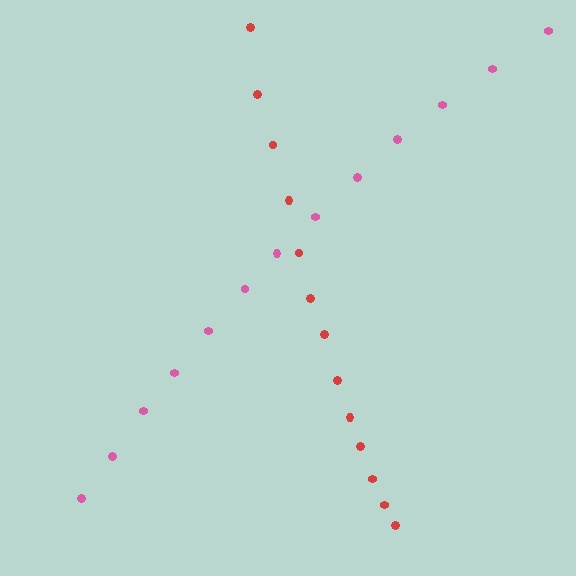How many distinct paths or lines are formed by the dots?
There are 2 distinct paths.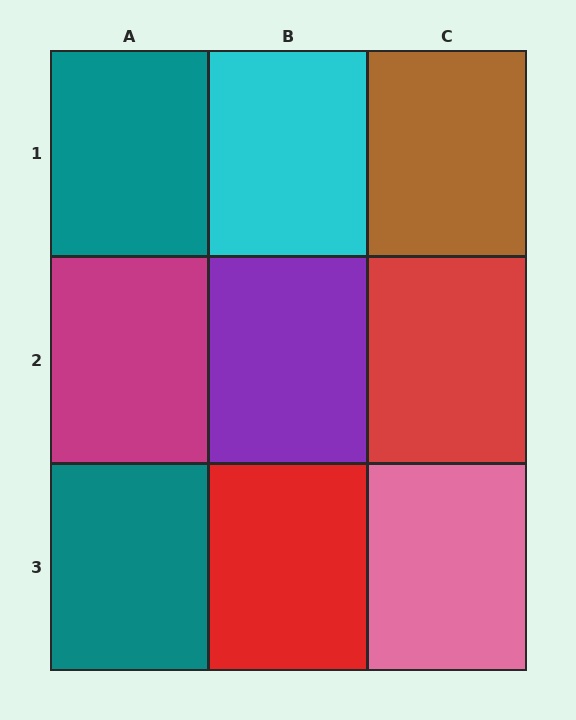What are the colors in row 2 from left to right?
Magenta, purple, red.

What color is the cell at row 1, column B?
Cyan.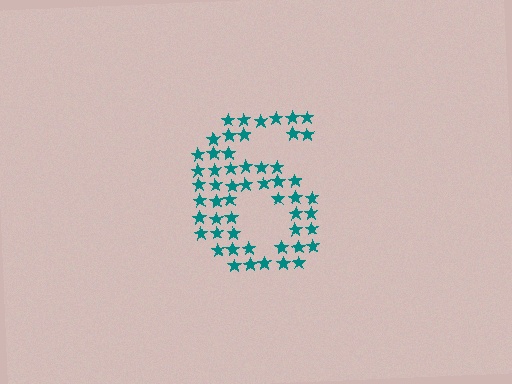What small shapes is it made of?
It is made of small stars.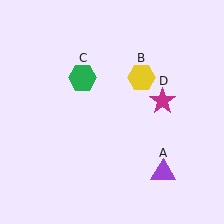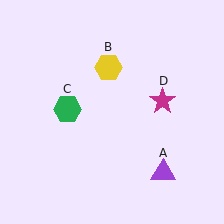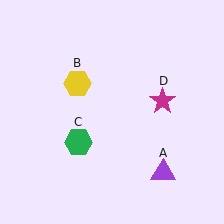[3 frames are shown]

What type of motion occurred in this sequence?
The yellow hexagon (object B), green hexagon (object C) rotated counterclockwise around the center of the scene.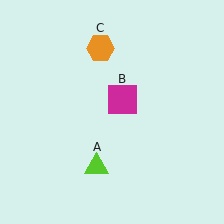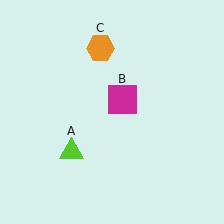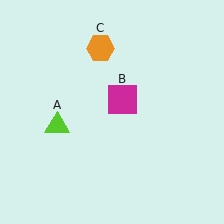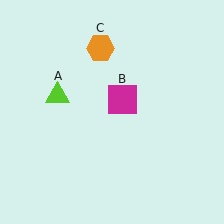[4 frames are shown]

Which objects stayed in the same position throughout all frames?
Magenta square (object B) and orange hexagon (object C) remained stationary.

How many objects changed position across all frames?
1 object changed position: lime triangle (object A).